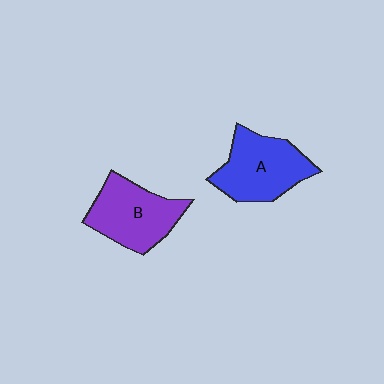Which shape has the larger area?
Shape A (blue).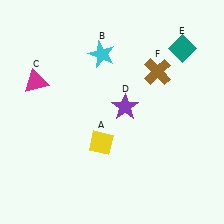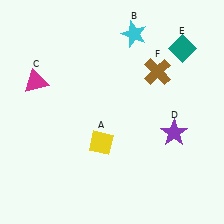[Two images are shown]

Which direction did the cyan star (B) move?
The cyan star (B) moved right.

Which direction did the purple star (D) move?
The purple star (D) moved right.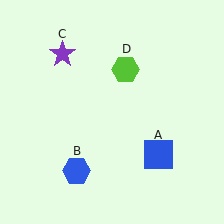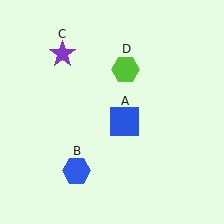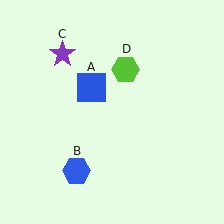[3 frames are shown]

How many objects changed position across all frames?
1 object changed position: blue square (object A).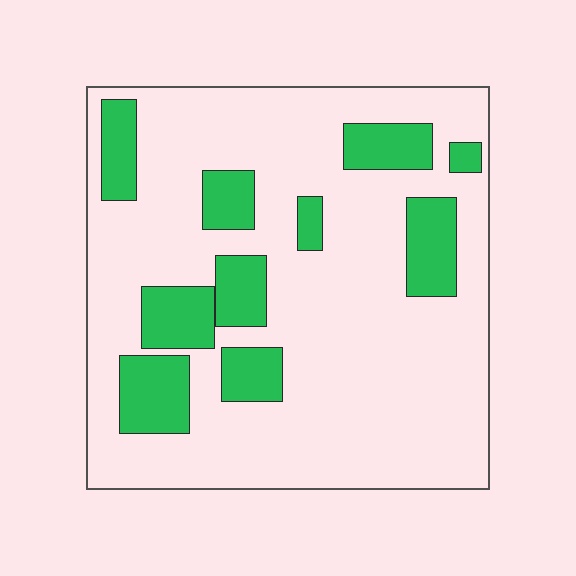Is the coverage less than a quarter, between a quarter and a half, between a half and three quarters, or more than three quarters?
Less than a quarter.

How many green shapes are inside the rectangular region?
10.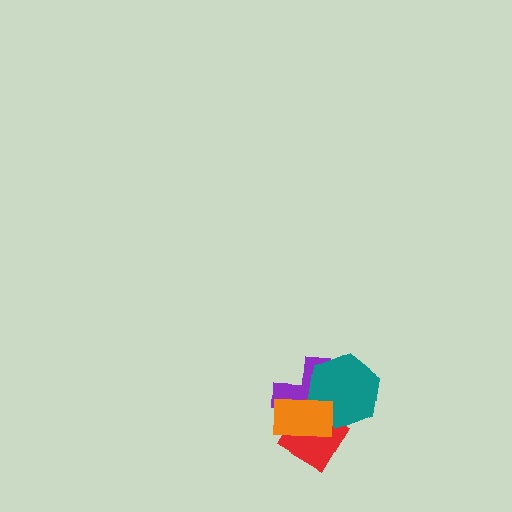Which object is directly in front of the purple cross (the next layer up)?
The red diamond is directly in front of the purple cross.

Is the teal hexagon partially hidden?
Yes, it is partially covered by another shape.